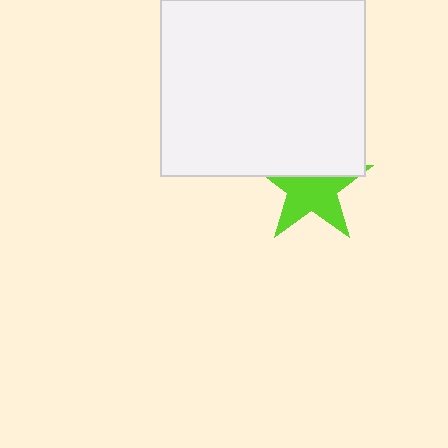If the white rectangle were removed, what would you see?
You would see the complete lime star.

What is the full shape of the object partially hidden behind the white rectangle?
The partially hidden object is a lime star.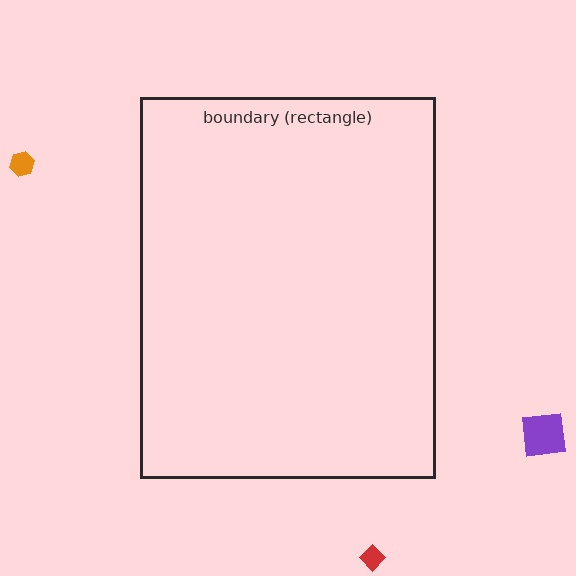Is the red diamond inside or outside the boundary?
Outside.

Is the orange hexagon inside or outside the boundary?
Outside.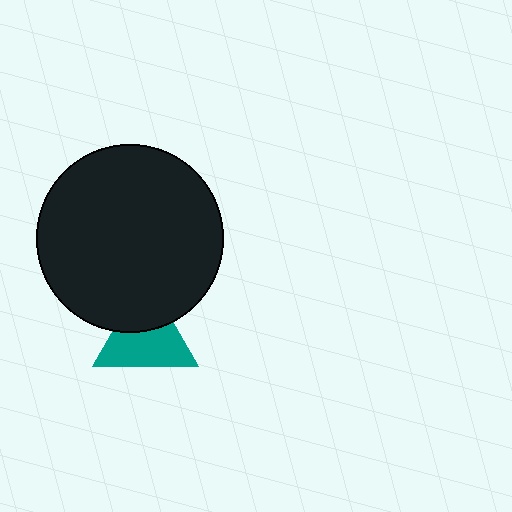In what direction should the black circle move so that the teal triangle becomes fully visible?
The black circle should move up. That is the shortest direction to clear the overlap and leave the teal triangle fully visible.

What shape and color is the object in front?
The object in front is a black circle.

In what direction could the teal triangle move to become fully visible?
The teal triangle could move down. That would shift it out from behind the black circle entirely.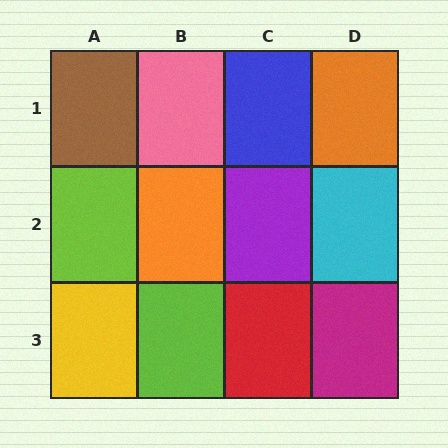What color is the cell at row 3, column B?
Lime.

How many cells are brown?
1 cell is brown.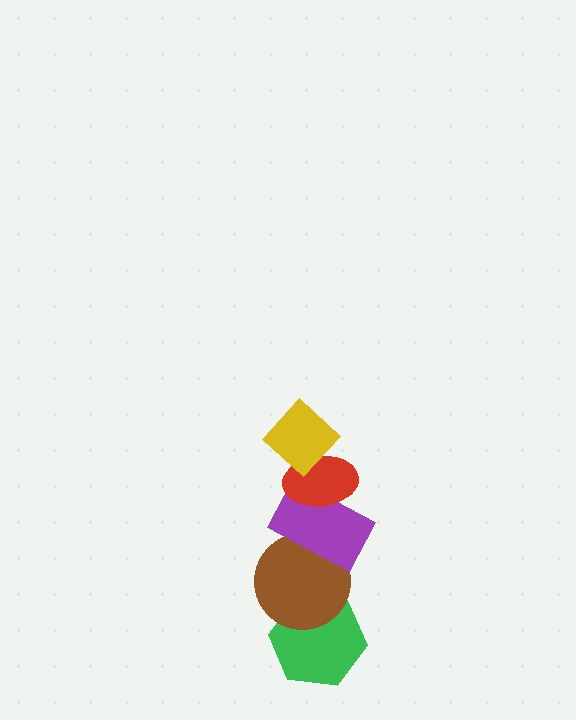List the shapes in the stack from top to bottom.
From top to bottom: the yellow diamond, the red ellipse, the purple rectangle, the brown circle, the green hexagon.